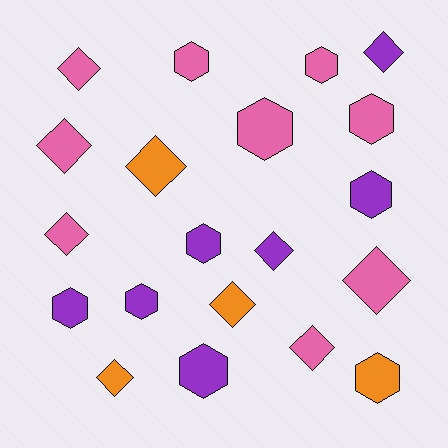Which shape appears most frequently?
Hexagon, with 10 objects.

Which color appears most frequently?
Pink, with 9 objects.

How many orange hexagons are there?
There is 1 orange hexagon.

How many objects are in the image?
There are 20 objects.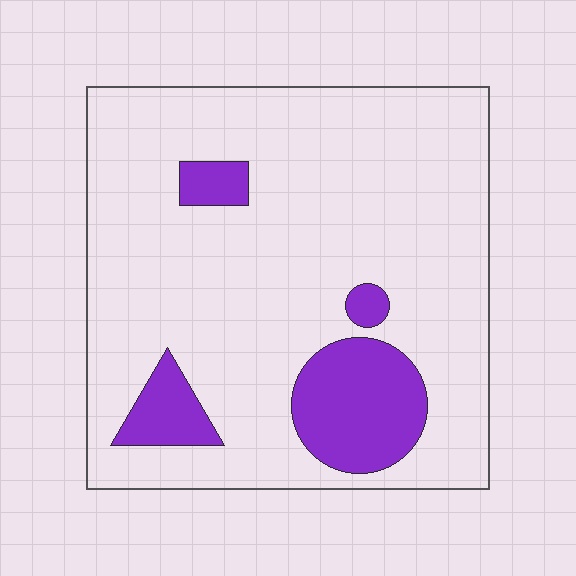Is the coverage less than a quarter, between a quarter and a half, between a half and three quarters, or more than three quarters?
Less than a quarter.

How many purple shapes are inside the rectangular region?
4.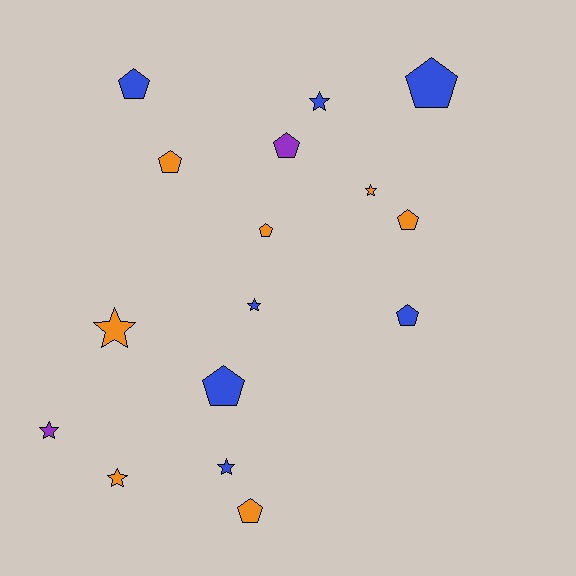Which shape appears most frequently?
Pentagon, with 9 objects.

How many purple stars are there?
There is 1 purple star.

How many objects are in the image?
There are 16 objects.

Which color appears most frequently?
Orange, with 7 objects.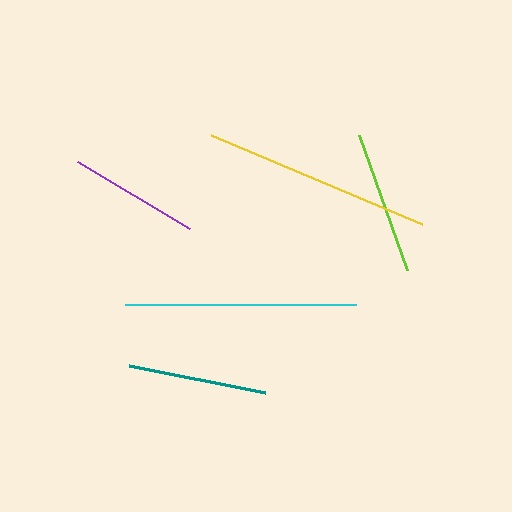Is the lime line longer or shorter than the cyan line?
The cyan line is longer than the lime line.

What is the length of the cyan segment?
The cyan segment is approximately 231 pixels long.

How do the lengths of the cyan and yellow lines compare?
The cyan and yellow lines are approximately the same length.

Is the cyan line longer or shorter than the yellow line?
The cyan line is longer than the yellow line.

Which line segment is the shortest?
The purple line is the shortest at approximately 131 pixels.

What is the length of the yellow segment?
The yellow segment is approximately 230 pixels long.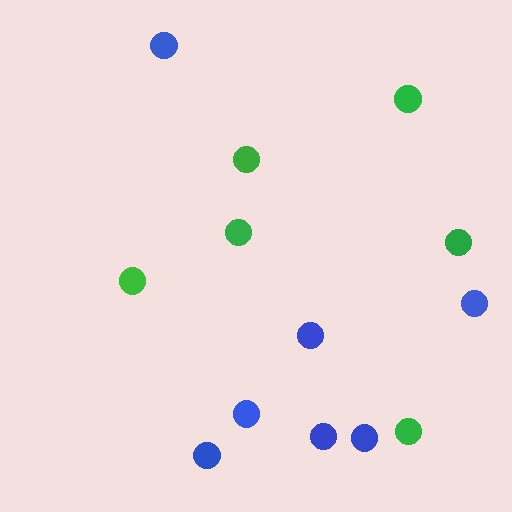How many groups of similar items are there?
There are 2 groups: one group of green circles (6) and one group of blue circles (7).